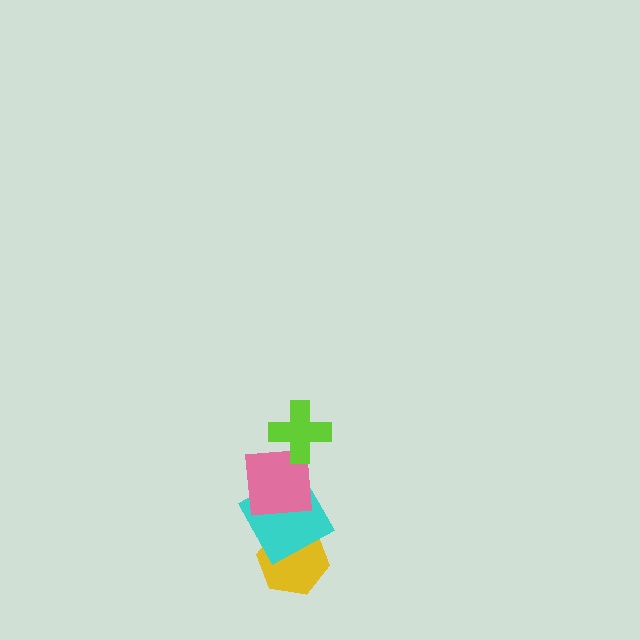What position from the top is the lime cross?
The lime cross is 1st from the top.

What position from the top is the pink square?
The pink square is 2nd from the top.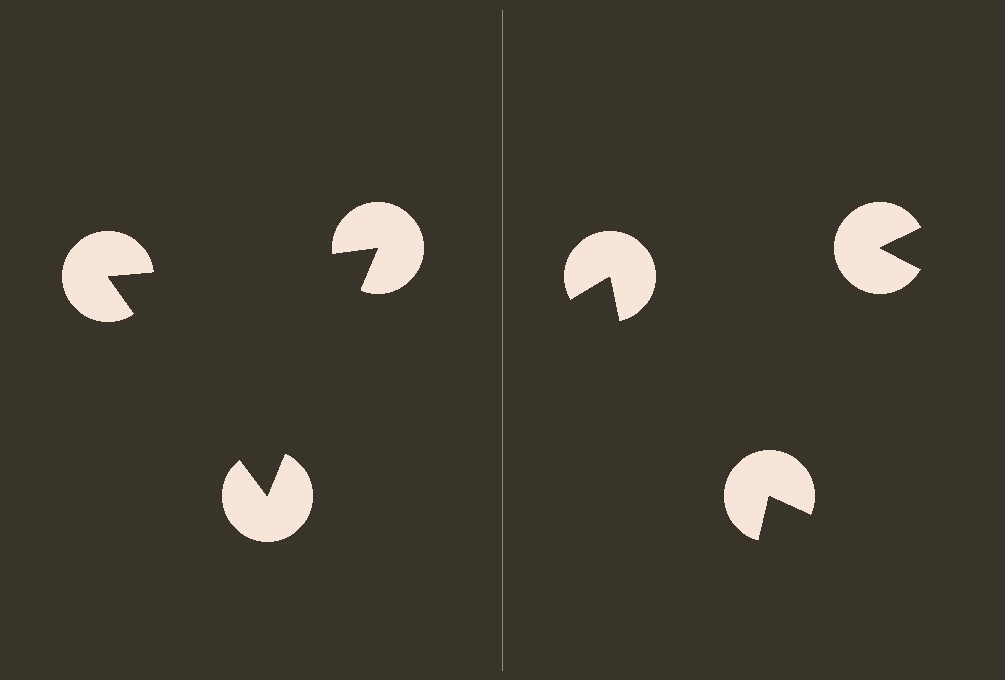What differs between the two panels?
The pac-man discs are positioned identically on both sides; only the wedge orientations differ. On the left they align to a triangle; on the right they are misaligned.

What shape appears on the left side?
An illusory triangle.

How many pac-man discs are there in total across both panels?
6 — 3 on each side.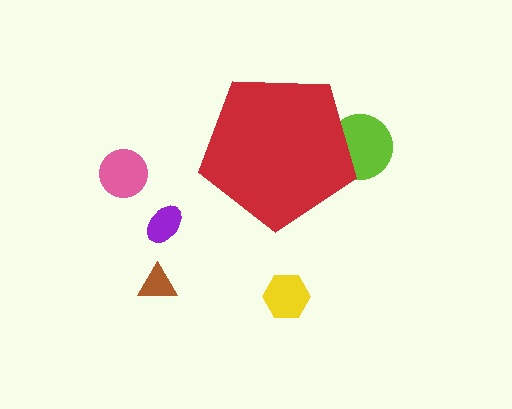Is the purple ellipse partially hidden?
No, the purple ellipse is fully visible.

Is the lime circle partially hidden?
Yes, the lime circle is partially hidden behind the red pentagon.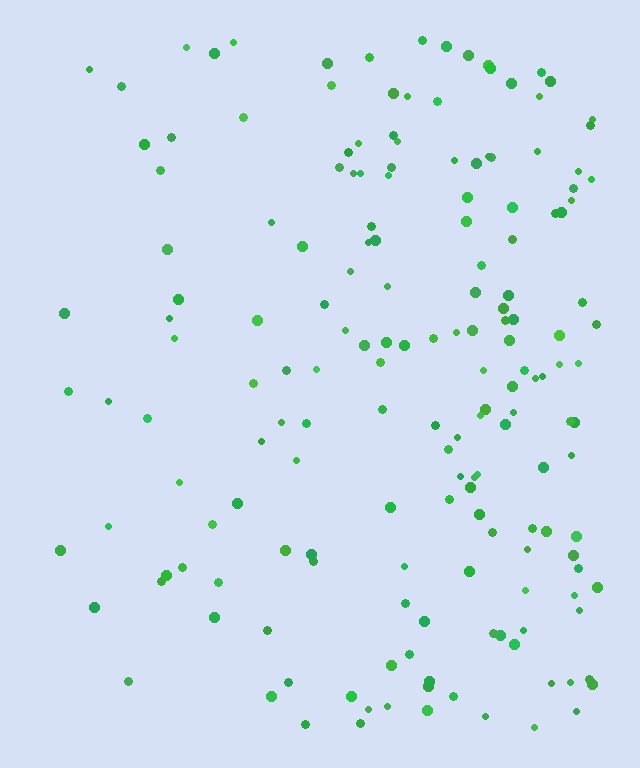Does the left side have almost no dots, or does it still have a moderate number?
Still a moderate number, just noticeably fewer than the right.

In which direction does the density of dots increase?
From left to right, with the right side densest.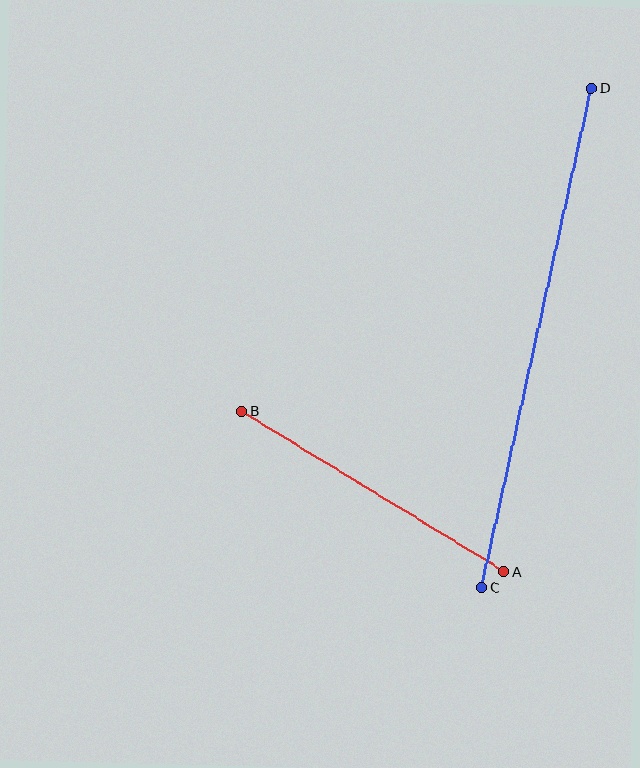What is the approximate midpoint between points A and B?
The midpoint is at approximately (373, 491) pixels.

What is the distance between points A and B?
The distance is approximately 307 pixels.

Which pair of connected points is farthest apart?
Points C and D are farthest apart.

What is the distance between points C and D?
The distance is approximately 511 pixels.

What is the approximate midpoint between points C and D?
The midpoint is at approximately (537, 338) pixels.